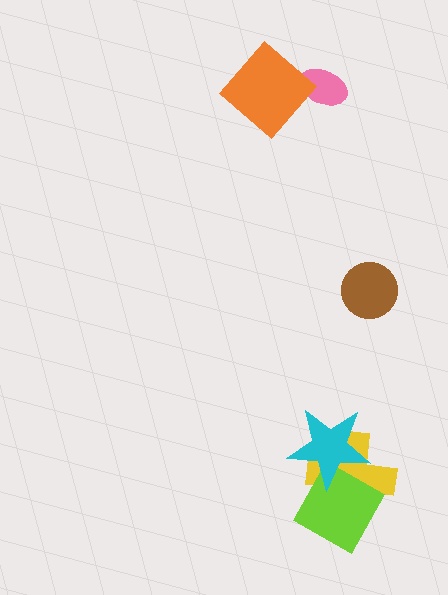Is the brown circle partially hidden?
No, no other shape covers it.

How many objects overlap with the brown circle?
0 objects overlap with the brown circle.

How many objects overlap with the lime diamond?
2 objects overlap with the lime diamond.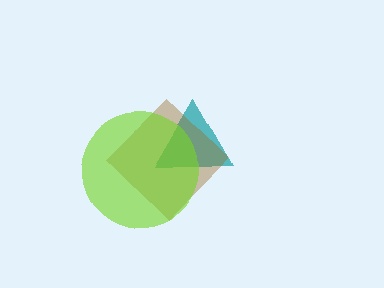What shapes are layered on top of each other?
The layered shapes are: a teal triangle, a brown diamond, a lime circle.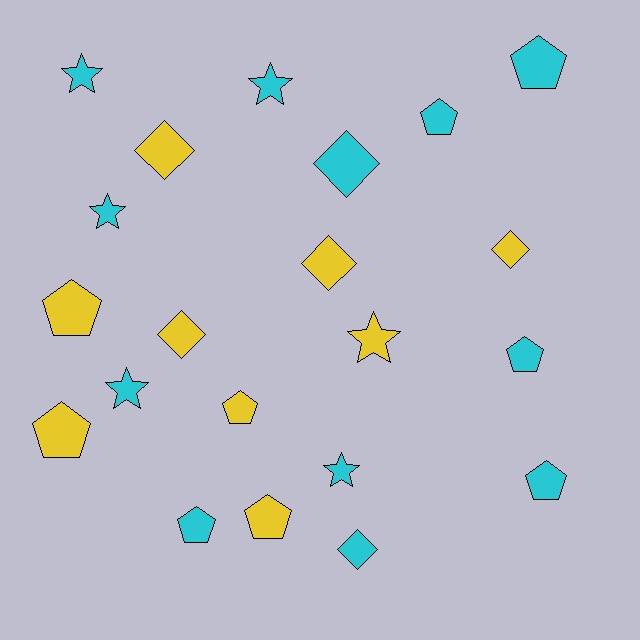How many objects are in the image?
There are 21 objects.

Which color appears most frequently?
Cyan, with 12 objects.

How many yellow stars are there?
There is 1 yellow star.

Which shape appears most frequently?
Pentagon, with 9 objects.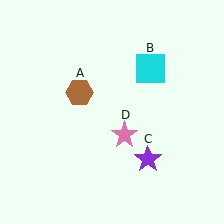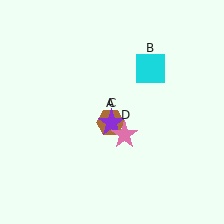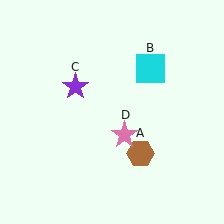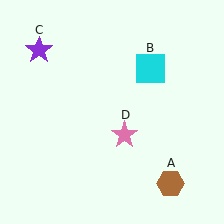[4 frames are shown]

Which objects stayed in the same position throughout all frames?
Cyan square (object B) and pink star (object D) remained stationary.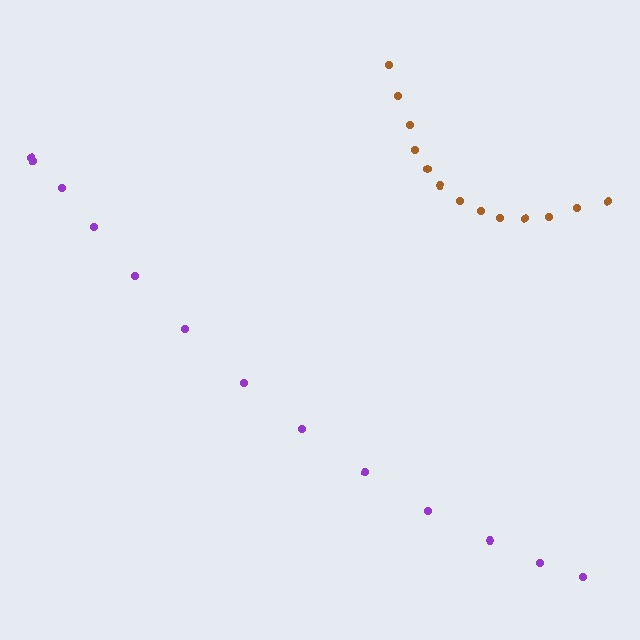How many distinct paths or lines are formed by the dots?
There are 2 distinct paths.